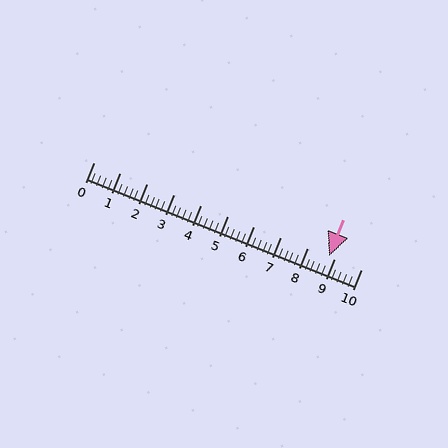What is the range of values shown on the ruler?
The ruler shows values from 0 to 10.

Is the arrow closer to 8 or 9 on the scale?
The arrow is closer to 9.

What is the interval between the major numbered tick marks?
The major tick marks are spaced 1 units apart.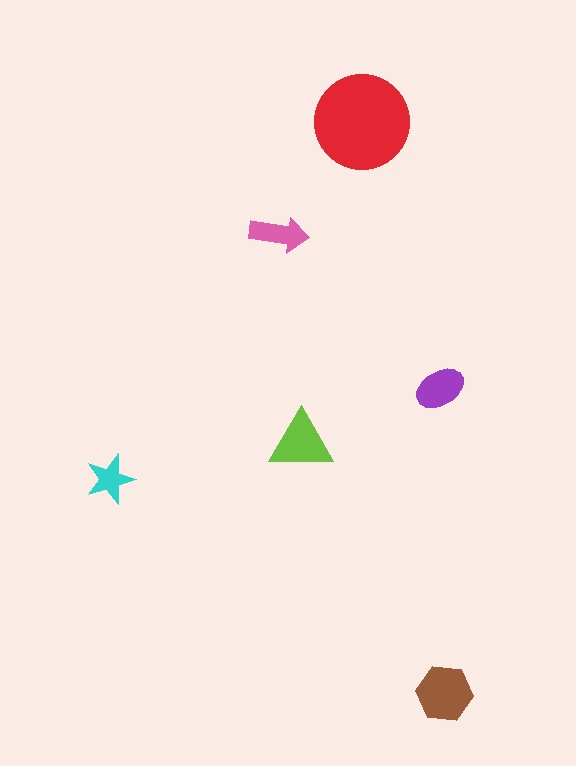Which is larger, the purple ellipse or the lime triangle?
The lime triangle.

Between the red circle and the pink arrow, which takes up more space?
The red circle.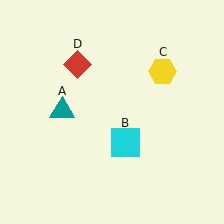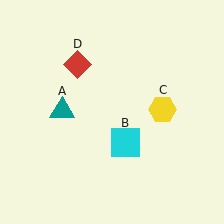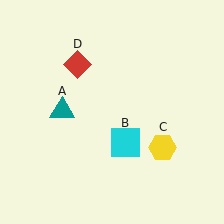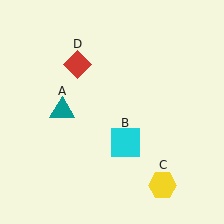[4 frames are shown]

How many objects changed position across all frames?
1 object changed position: yellow hexagon (object C).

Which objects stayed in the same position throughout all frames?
Teal triangle (object A) and cyan square (object B) and red diamond (object D) remained stationary.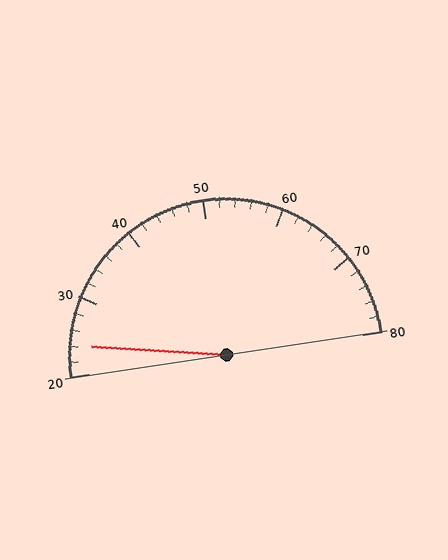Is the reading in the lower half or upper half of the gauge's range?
The reading is in the lower half of the range (20 to 80).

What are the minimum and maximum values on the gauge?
The gauge ranges from 20 to 80.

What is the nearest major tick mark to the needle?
The nearest major tick mark is 20.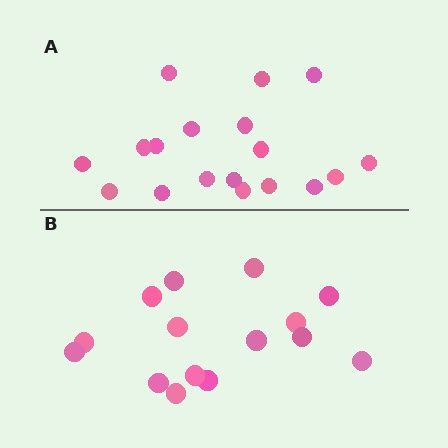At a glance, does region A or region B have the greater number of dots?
Region A (the top region) has more dots.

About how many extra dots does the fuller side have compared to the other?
Region A has just a few more — roughly 2 or 3 more dots than region B.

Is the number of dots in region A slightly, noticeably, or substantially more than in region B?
Region A has only slightly more — the two regions are fairly close. The ratio is roughly 1.2 to 1.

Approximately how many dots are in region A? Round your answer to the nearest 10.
About 20 dots. (The exact count is 18, which rounds to 20.)